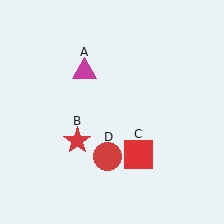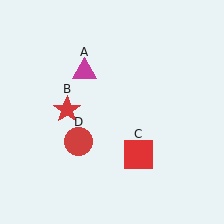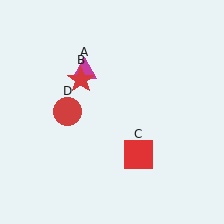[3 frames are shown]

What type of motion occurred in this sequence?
The red star (object B), red circle (object D) rotated clockwise around the center of the scene.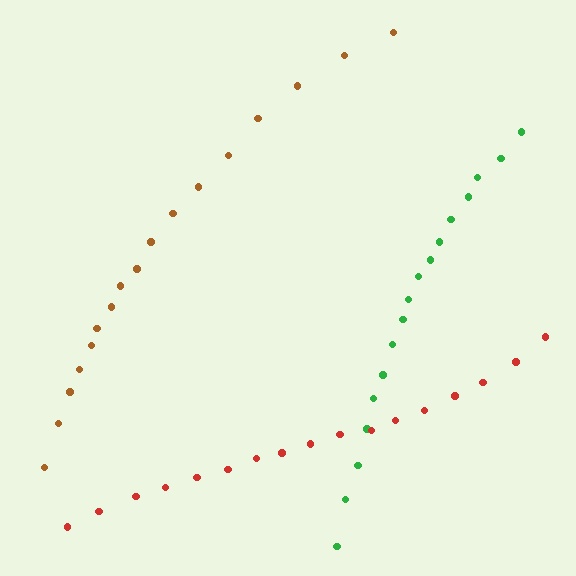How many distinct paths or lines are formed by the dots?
There are 3 distinct paths.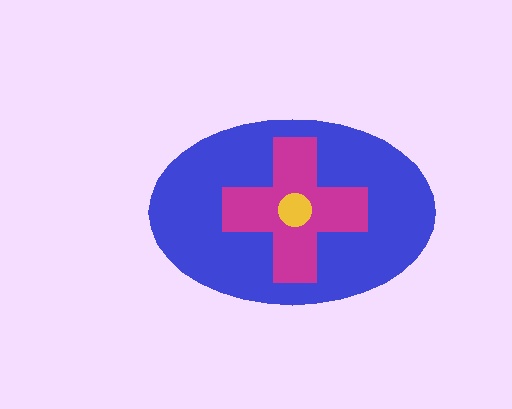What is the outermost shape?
The blue ellipse.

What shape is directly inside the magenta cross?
The yellow circle.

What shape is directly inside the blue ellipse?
The magenta cross.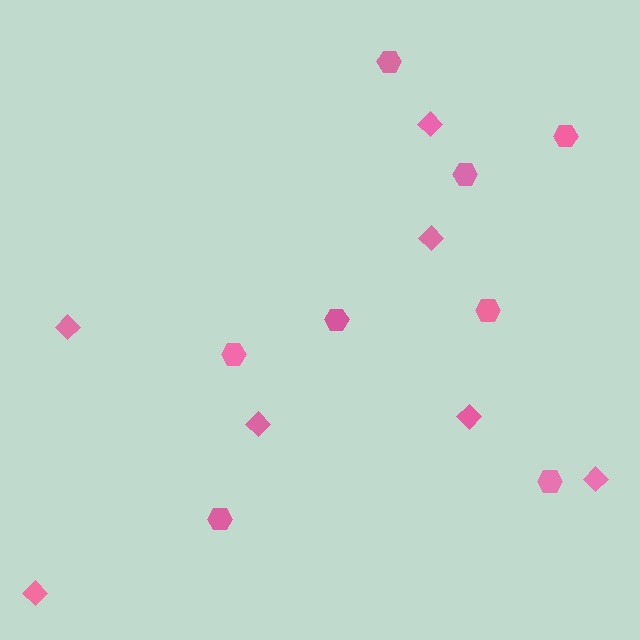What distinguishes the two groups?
There are 2 groups: one group of hexagons (8) and one group of diamonds (7).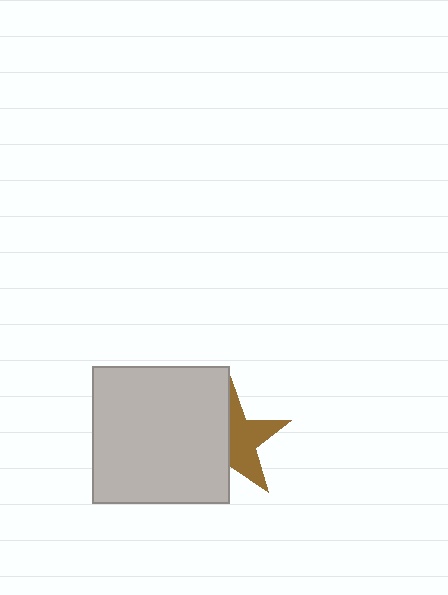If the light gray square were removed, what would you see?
You would see the complete brown star.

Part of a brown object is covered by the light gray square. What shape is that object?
It is a star.